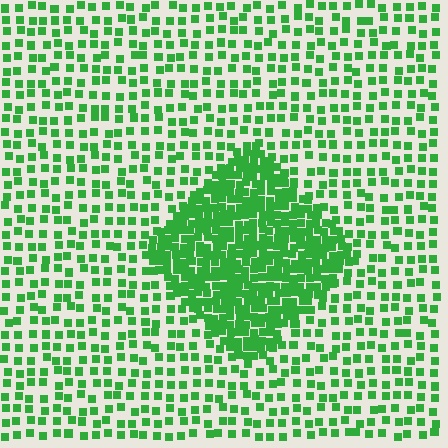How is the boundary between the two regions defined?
The boundary is defined by a change in element density (approximately 2.6x ratio). All elements are the same color, size, and shape.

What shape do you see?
I see a diamond.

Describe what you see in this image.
The image contains small green elements arranged at two different densities. A diamond-shaped region is visible where the elements are more densely packed than the surrounding area.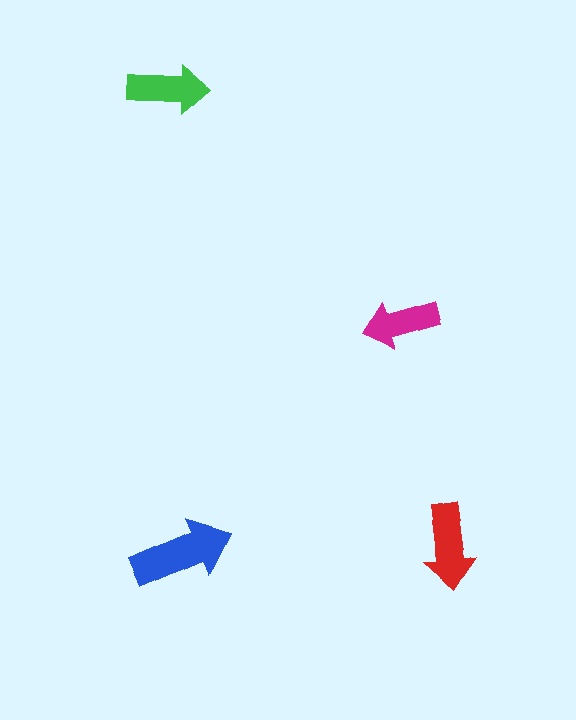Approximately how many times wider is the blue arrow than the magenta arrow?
About 1.5 times wider.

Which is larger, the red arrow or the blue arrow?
The blue one.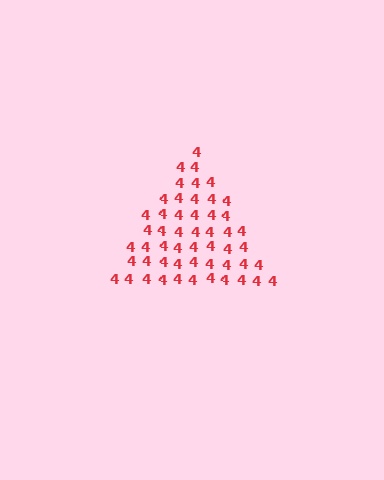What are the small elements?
The small elements are digit 4's.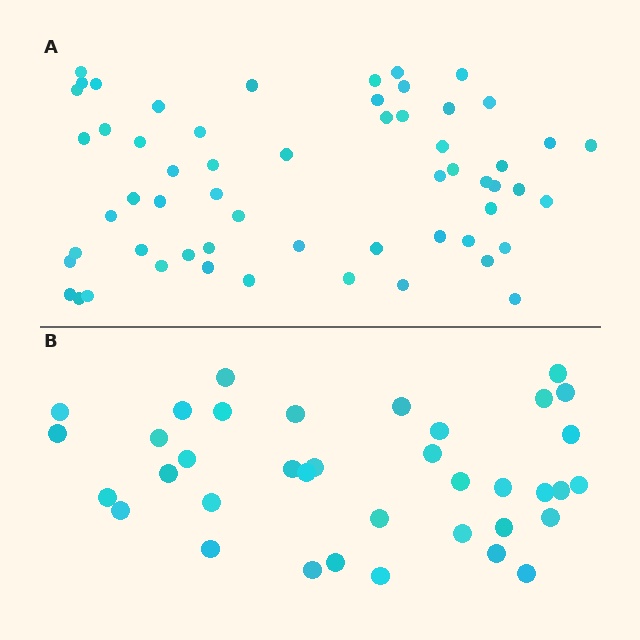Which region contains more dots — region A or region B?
Region A (the top region) has more dots.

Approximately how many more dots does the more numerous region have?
Region A has approximately 20 more dots than region B.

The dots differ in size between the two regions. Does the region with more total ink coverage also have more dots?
No. Region B has more total ink coverage because its dots are larger, but region A actually contains more individual dots. Total area can be misleading — the number of items is what matters here.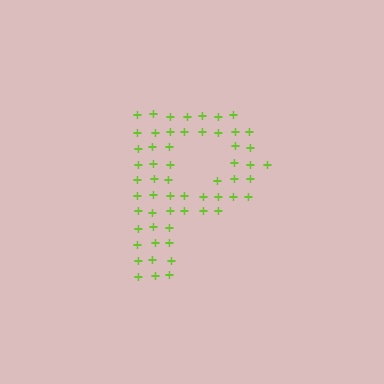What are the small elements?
The small elements are plus signs.